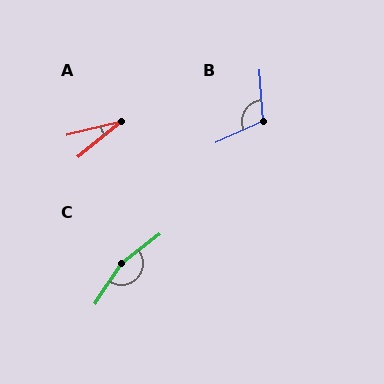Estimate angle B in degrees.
Approximately 110 degrees.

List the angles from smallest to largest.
A (26°), B (110°), C (160°).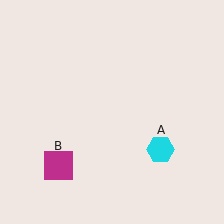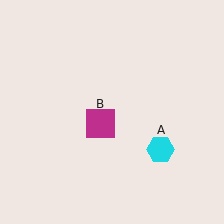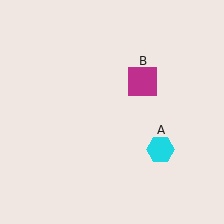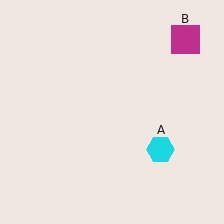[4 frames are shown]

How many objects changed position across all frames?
1 object changed position: magenta square (object B).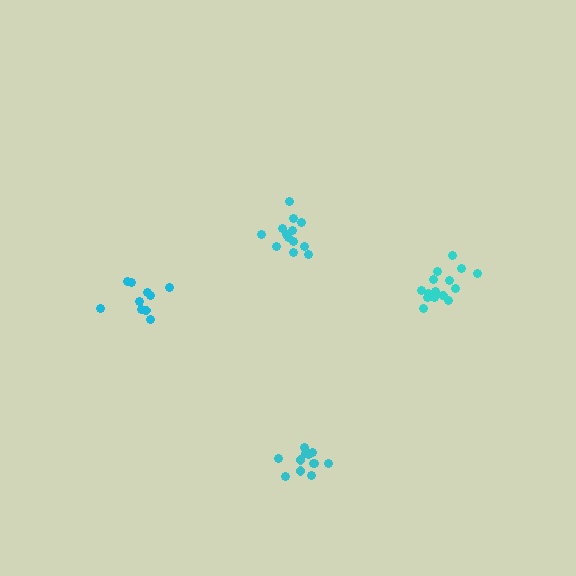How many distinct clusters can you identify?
There are 4 distinct clusters.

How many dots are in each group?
Group 1: 13 dots, Group 2: 10 dots, Group 3: 16 dots, Group 4: 13 dots (52 total).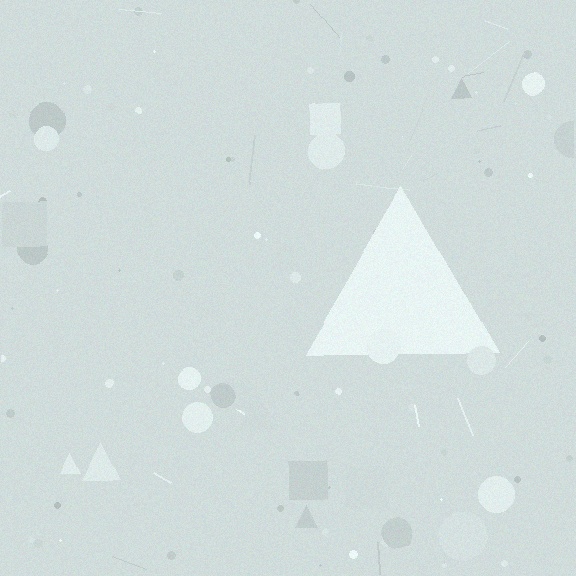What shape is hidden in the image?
A triangle is hidden in the image.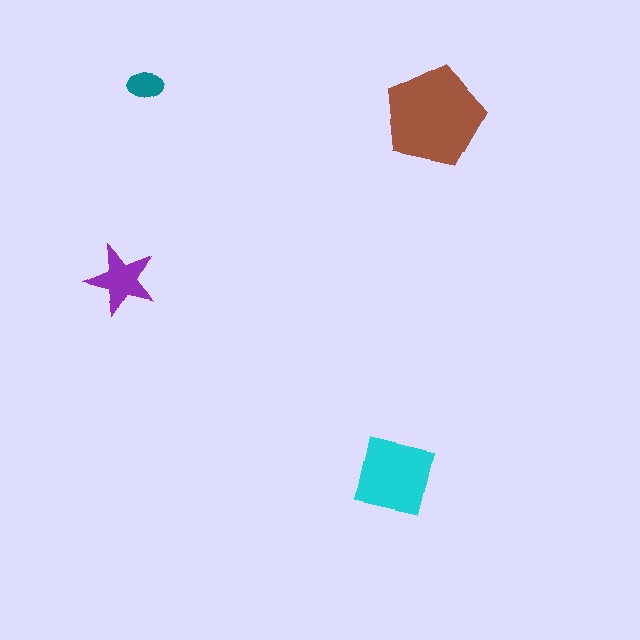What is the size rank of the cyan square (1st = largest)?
2nd.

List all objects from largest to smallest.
The brown pentagon, the cyan square, the purple star, the teal ellipse.